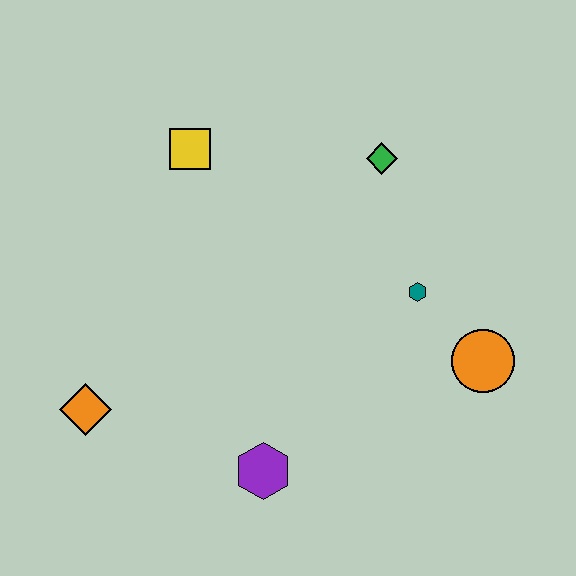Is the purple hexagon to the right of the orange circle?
No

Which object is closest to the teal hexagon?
The orange circle is closest to the teal hexagon.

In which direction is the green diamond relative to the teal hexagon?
The green diamond is above the teal hexagon.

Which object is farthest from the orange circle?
The orange diamond is farthest from the orange circle.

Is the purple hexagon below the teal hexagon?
Yes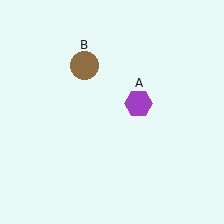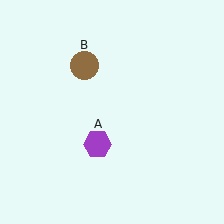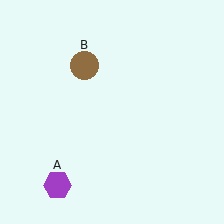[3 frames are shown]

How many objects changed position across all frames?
1 object changed position: purple hexagon (object A).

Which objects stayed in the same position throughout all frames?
Brown circle (object B) remained stationary.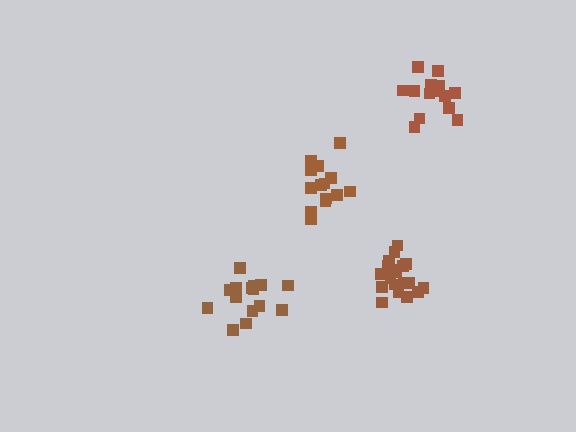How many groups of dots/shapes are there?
There are 4 groups.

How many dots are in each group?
Group 1: 15 dots, Group 2: 14 dots, Group 3: 19 dots, Group 4: 14 dots (62 total).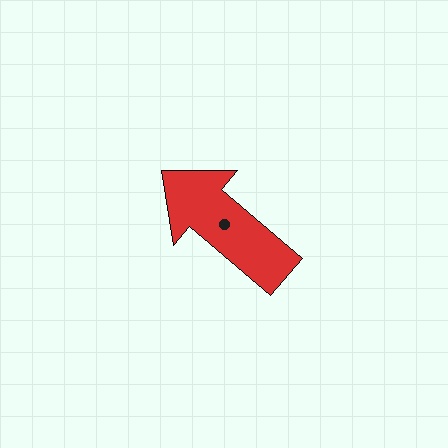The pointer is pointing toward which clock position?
Roughly 10 o'clock.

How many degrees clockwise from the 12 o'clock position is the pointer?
Approximately 310 degrees.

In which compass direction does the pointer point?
Northwest.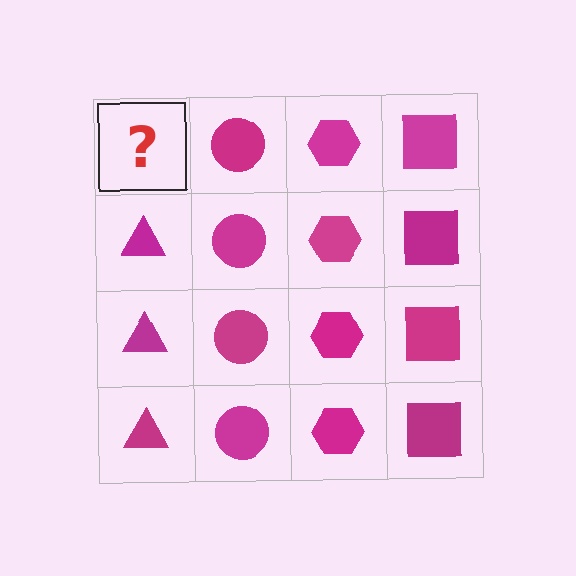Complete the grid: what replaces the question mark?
The question mark should be replaced with a magenta triangle.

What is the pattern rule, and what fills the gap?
The rule is that each column has a consistent shape. The gap should be filled with a magenta triangle.